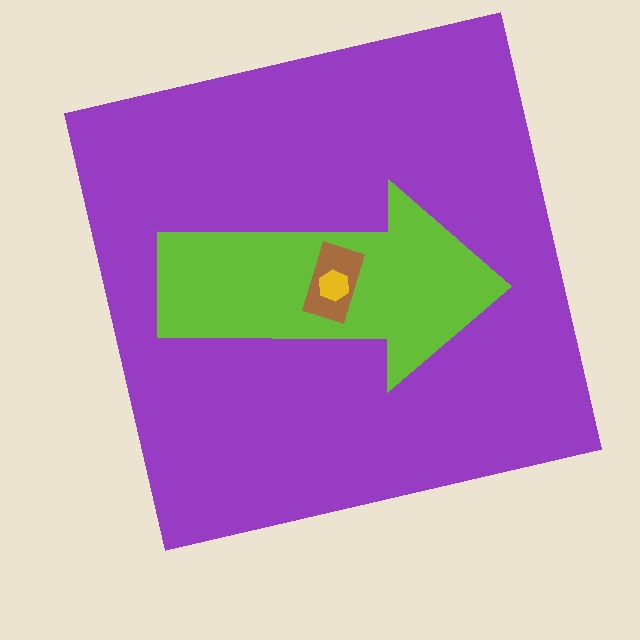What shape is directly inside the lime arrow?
The brown rectangle.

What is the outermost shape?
The purple square.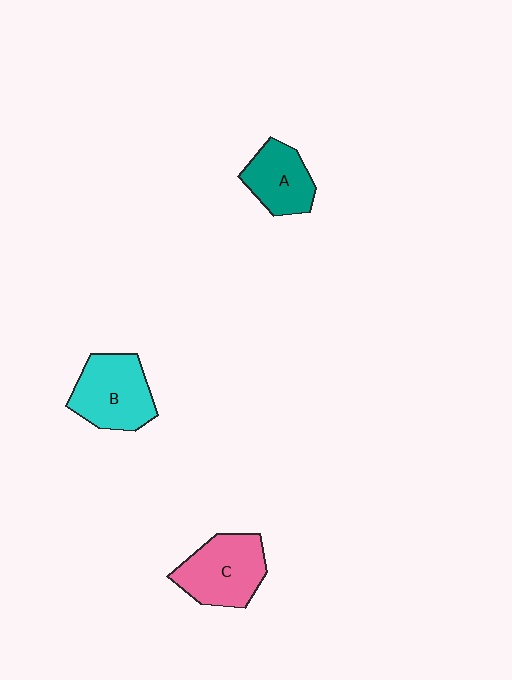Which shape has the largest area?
Shape B (cyan).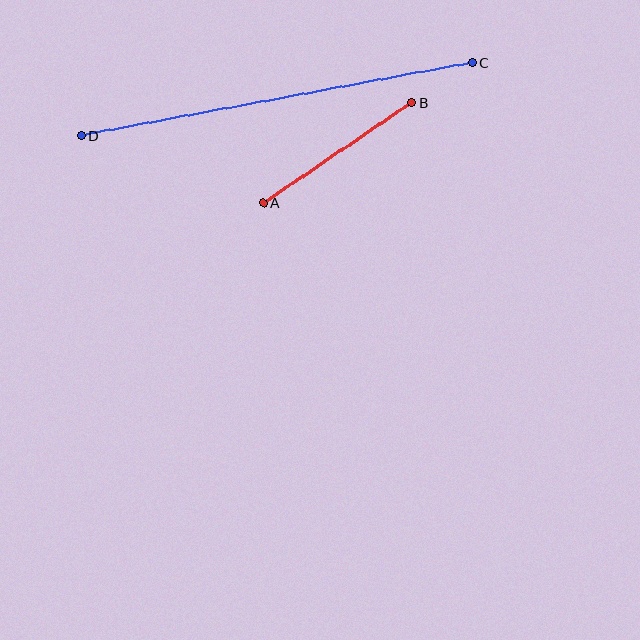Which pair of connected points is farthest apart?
Points C and D are farthest apart.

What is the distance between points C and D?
The distance is approximately 398 pixels.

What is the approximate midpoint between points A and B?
The midpoint is at approximately (337, 152) pixels.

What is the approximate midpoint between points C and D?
The midpoint is at approximately (277, 99) pixels.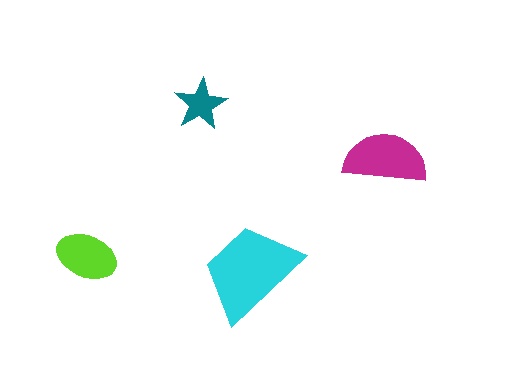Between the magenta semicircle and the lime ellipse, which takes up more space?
The magenta semicircle.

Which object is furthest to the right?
The magenta semicircle is rightmost.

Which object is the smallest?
The teal star.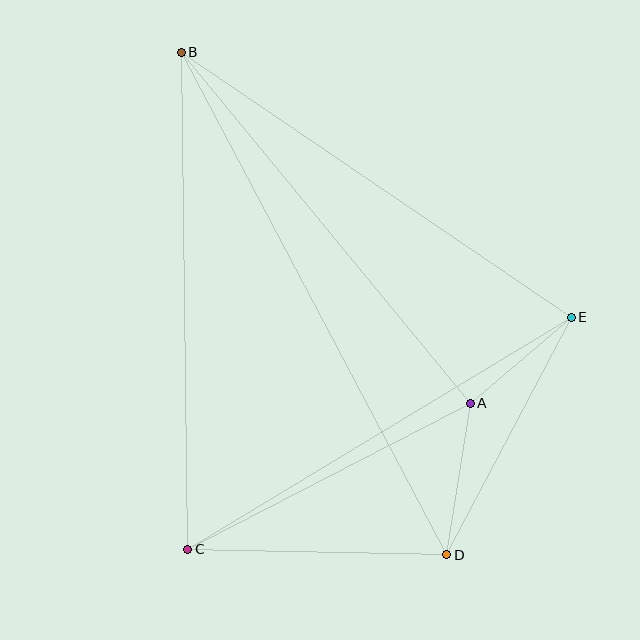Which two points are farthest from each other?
Points B and D are farthest from each other.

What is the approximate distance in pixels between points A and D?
The distance between A and D is approximately 153 pixels.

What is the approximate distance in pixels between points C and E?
The distance between C and E is approximately 448 pixels.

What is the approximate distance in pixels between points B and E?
The distance between B and E is approximately 471 pixels.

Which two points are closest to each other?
Points A and E are closest to each other.